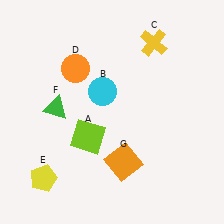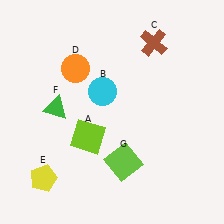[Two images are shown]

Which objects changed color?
C changed from yellow to brown. G changed from orange to lime.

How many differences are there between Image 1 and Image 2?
There are 2 differences between the two images.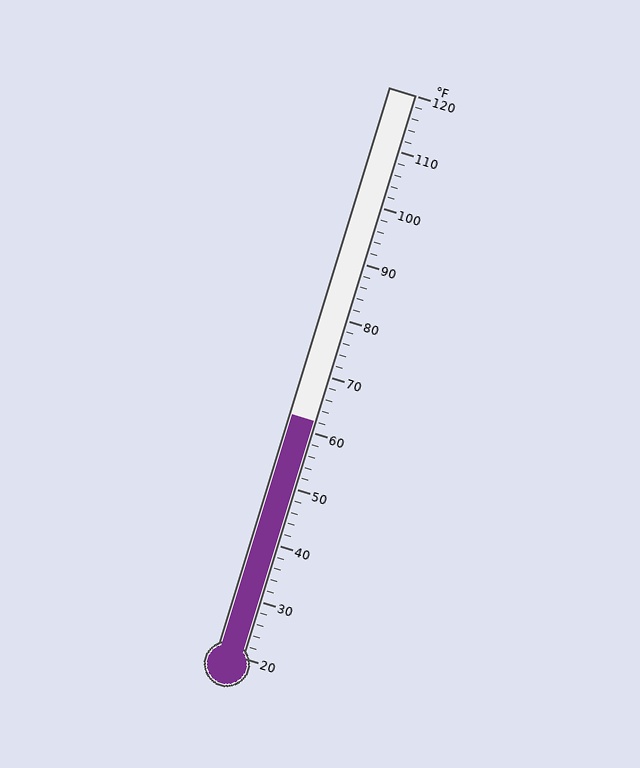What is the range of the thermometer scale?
The thermometer scale ranges from 20°F to 120°F.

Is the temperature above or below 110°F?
The temperature is below 110°F.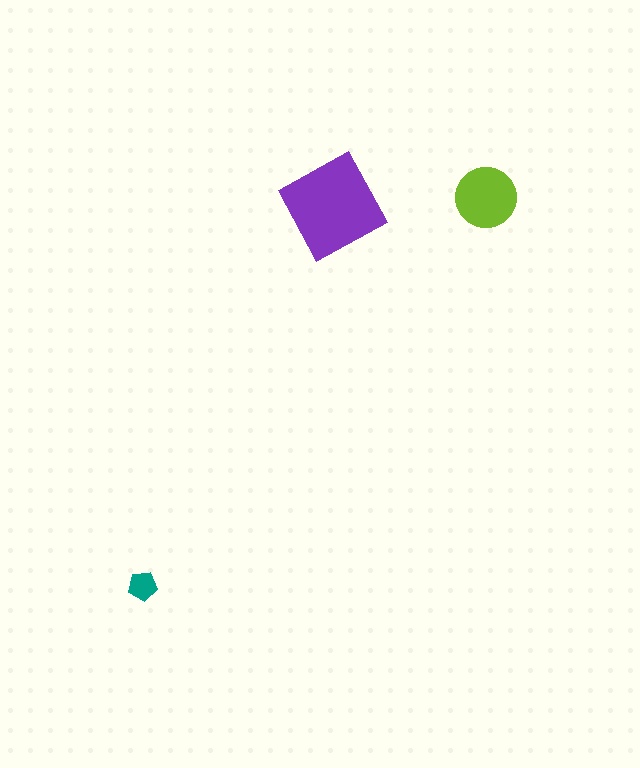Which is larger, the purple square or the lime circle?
The purple square.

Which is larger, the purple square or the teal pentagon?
The purple square.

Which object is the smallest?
The teal pentagon.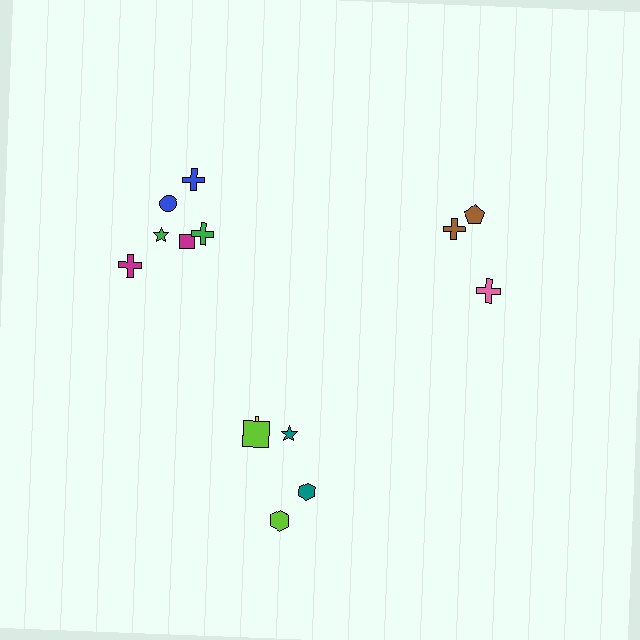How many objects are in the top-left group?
There are 6 objects.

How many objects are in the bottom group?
There are 5 objects.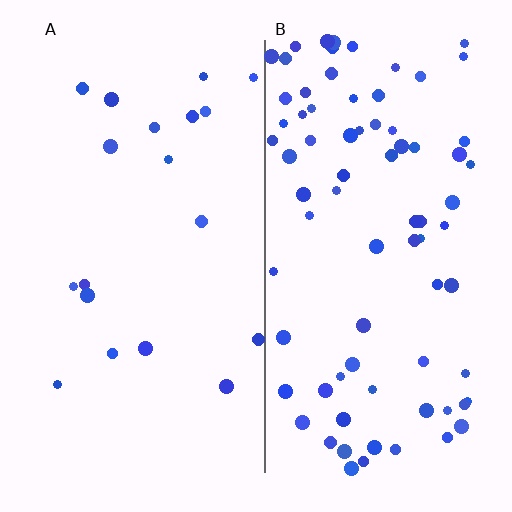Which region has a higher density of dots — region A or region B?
B (the right).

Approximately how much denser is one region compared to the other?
Approximately 4.2× — region B over region A.